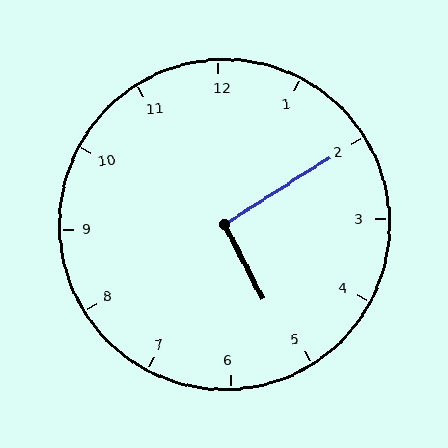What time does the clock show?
5:10.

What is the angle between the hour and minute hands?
Approximately 95 degrees.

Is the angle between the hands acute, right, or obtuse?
It is right.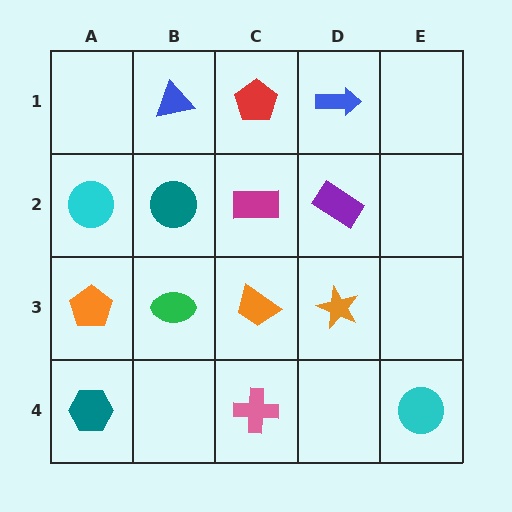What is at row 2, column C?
A magenta rectangle.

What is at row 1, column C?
A red pentagon.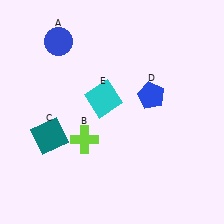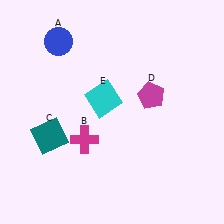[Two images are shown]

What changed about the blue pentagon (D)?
In Image 1, D is blue. In Image 2, it changed to magenta.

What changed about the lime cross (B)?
In Image 1, B is lime. In Image 2, it changed to magenta.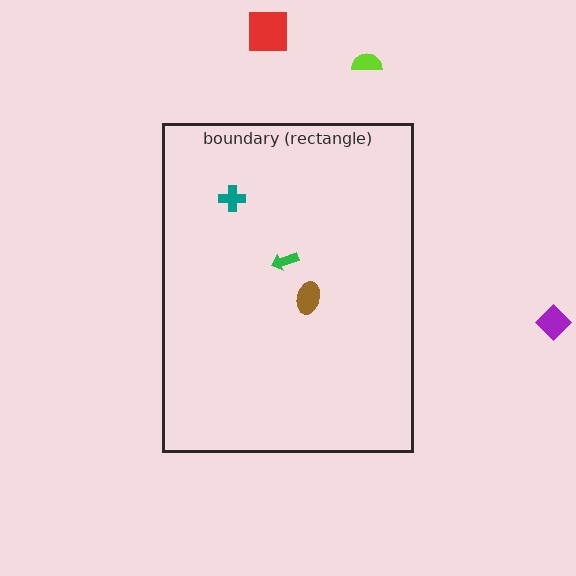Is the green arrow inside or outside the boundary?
Inside.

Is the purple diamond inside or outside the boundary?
Outside.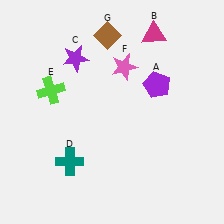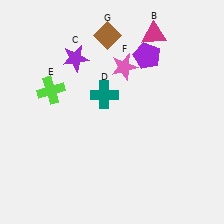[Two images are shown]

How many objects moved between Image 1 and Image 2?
2 objects moved between the two images.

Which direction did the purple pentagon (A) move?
The purple pentagon (A) moved up.